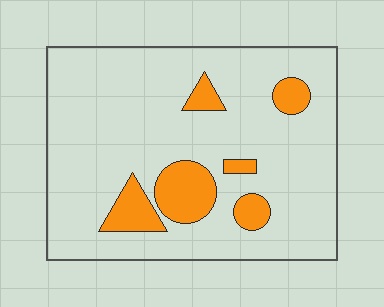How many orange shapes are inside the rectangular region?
6.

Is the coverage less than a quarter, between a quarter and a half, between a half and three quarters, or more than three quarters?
Less than a quarter.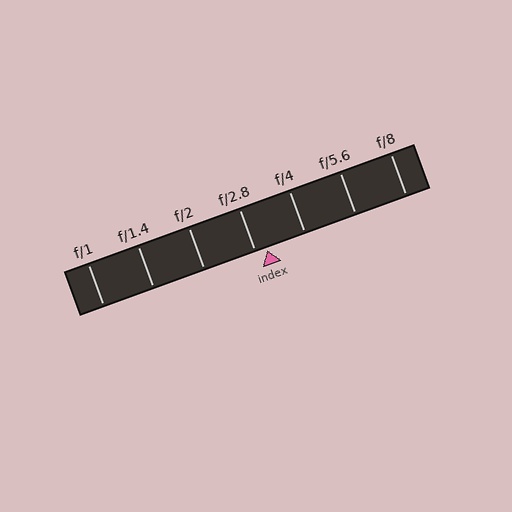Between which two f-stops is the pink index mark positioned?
The index mark is between f/2.8 and f/4.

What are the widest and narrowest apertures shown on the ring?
The widest aperture shown is f/1 and the narrowest is f/8.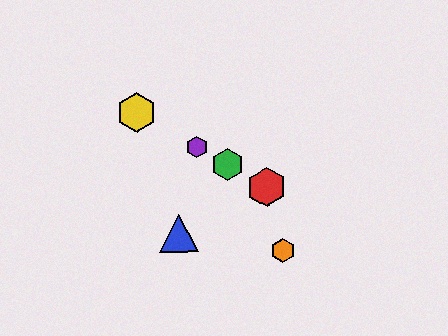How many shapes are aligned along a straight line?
4 shapes (the red hexagon, the green hexagon, the yellow hexagon, the purple hexagon) are aligned along a straight line.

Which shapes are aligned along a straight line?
The red hexagon, the green hexagon, the yellow hexagon, the purple hexagon are aligned along a straight line.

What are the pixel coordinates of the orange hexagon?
The orange hexagon is at (283, 251).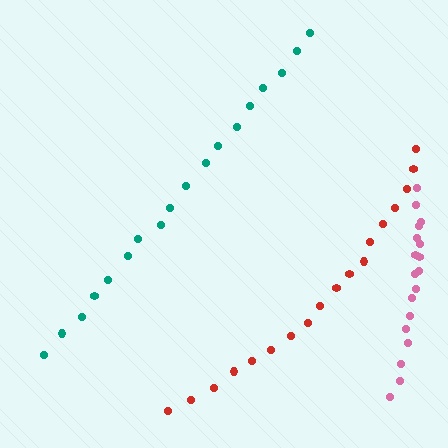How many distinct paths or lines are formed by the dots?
There are 3 distinct paths.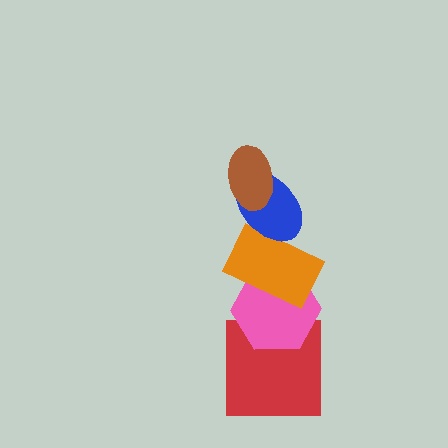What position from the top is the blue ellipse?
The blue ellipse is 2nd from the top.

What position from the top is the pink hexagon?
The pink hexagon is 4th from the top.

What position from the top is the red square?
The red square is 5th from the top.